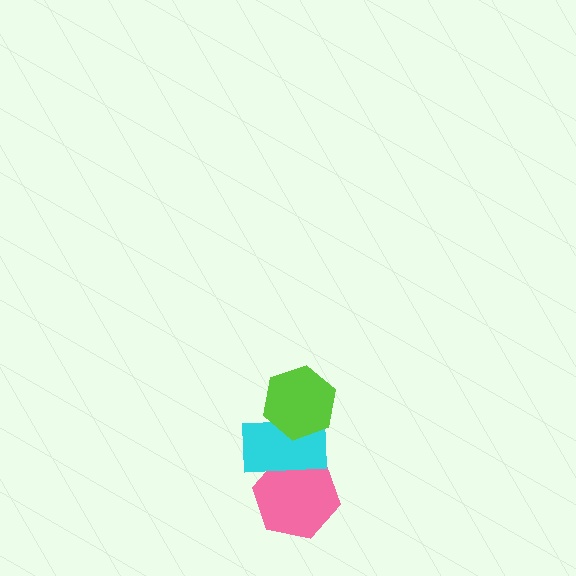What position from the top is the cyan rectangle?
The cyan rectangle is 2nd from the top.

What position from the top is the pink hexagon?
The pink hexagon is 3rd from the top.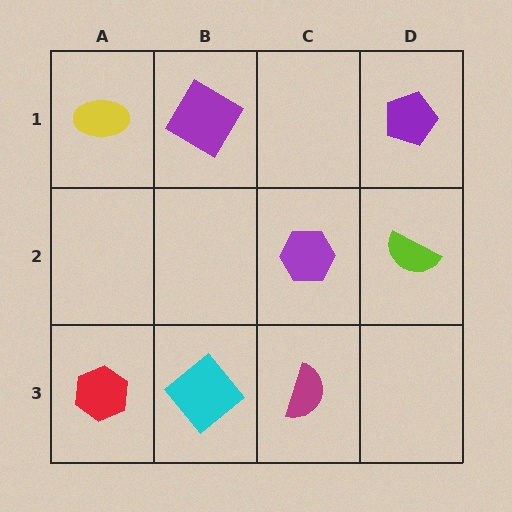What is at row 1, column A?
A yellow ellipse.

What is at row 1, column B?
A purple diamond.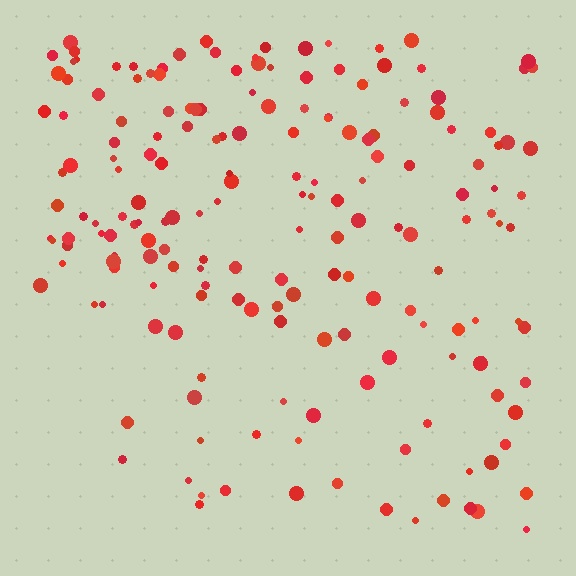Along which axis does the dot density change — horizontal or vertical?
Vertical.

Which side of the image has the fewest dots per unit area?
The bottom.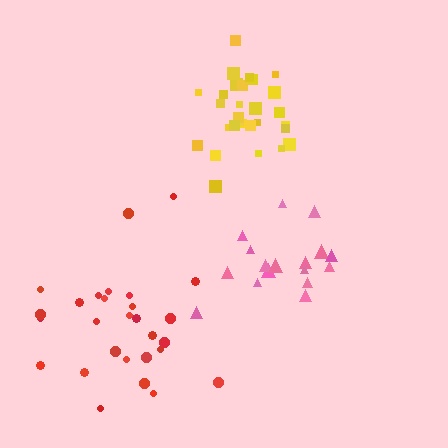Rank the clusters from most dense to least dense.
yellow, pink, red.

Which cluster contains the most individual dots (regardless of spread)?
Yellow (29).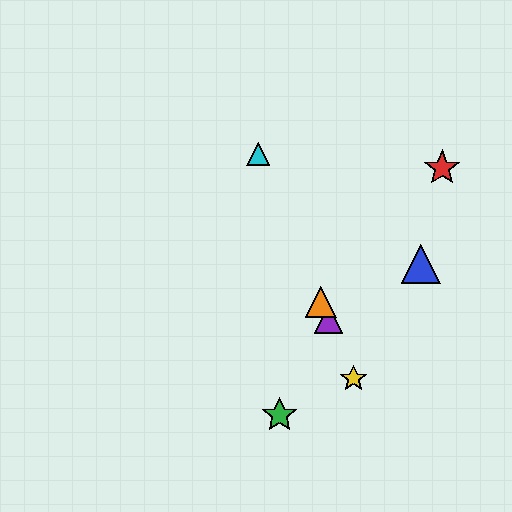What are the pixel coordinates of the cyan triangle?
The cyan triangle is at (258, 154).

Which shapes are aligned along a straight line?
The yellow star, the purple triangle, the orange triangle, the cyan triangle are aligned along a straight line.